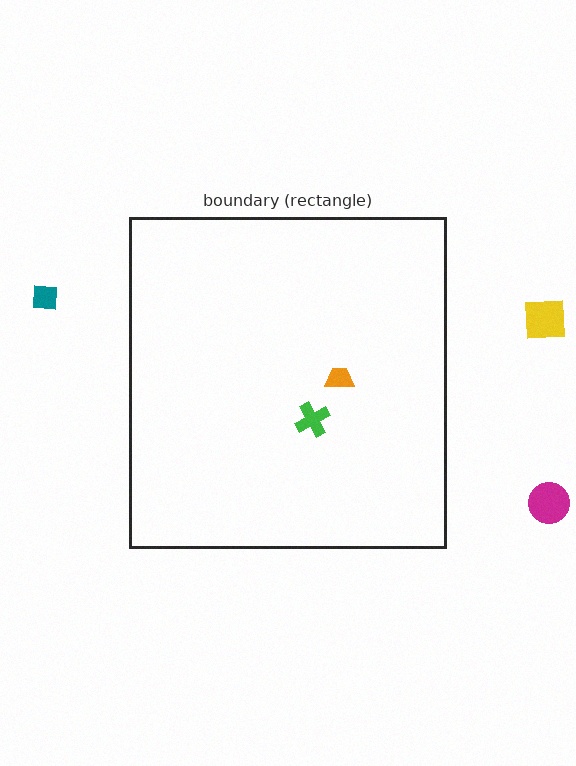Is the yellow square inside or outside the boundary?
Outside.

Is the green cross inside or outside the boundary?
Inside.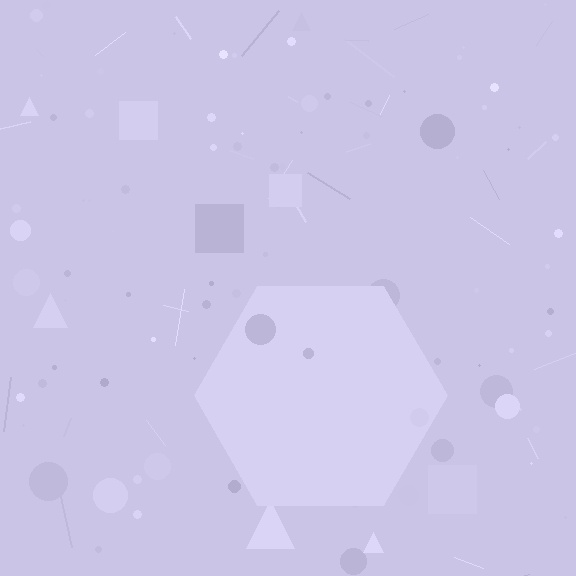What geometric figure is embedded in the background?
A hexagon is embedded in the background.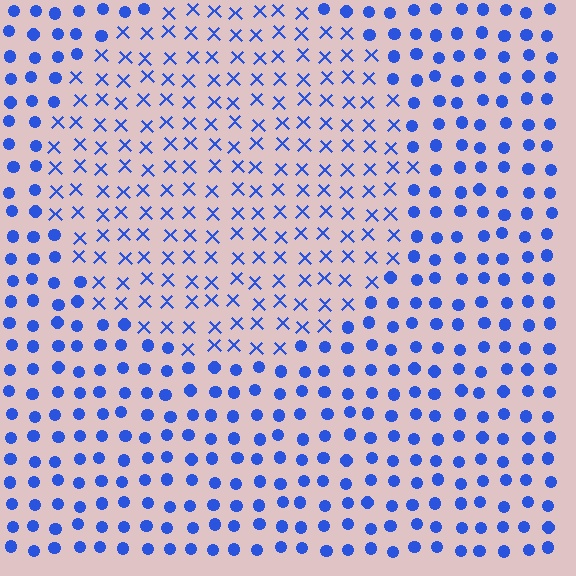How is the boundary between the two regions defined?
The boundary is defined by a change in element shape: X marks inside vs. circles outside. All elements share the same color and spacing.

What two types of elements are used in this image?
The image uses X marks inside the circle region and circles outside it.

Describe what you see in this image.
The image is filled with small blue elements arranged in a uniform grid. A circle-shaped region contains X marks, while the surrounding area contains circles. The boundary is defined purely by the change in element shape.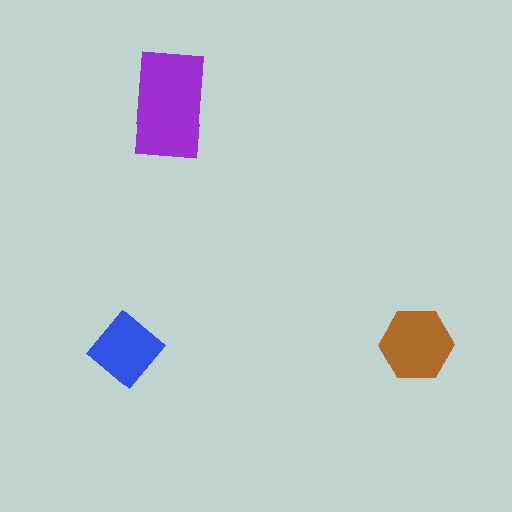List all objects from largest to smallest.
The purple rectangle, the brown hexagon, the blue diamond.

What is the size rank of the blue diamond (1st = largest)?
3rd.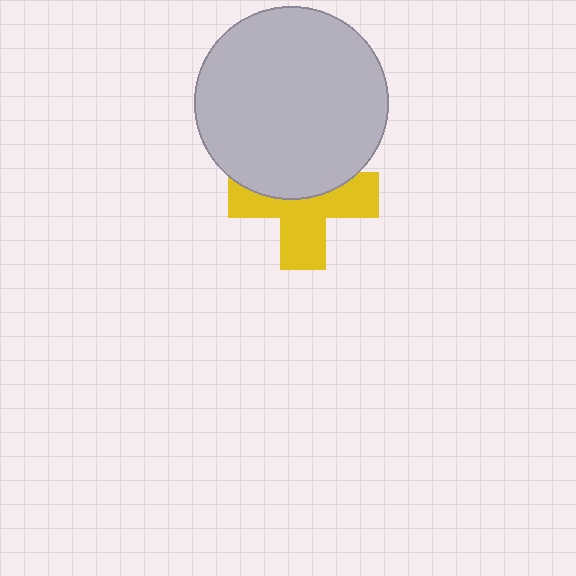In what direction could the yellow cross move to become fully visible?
The yellow cross could move down. That would shift it out from behind the light gray circle entirely.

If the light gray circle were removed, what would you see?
You would see the complete yellow cross.